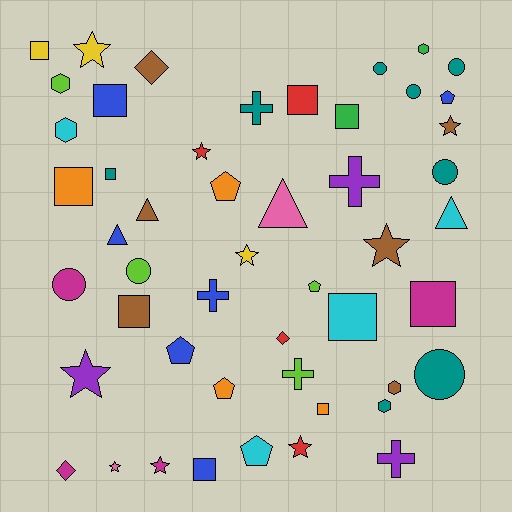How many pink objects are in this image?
There are 2 pink objects.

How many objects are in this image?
There are 50 objects.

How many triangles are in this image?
There are 4 triangles.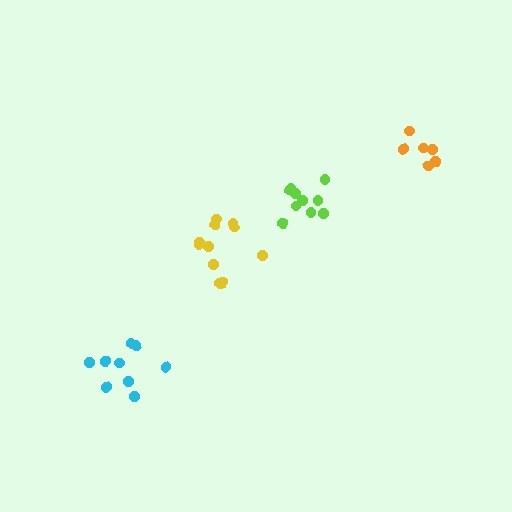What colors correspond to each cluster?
The clusters are colored: lime, yellow, cyan, orange.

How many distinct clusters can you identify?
There are 4 distinct clusters.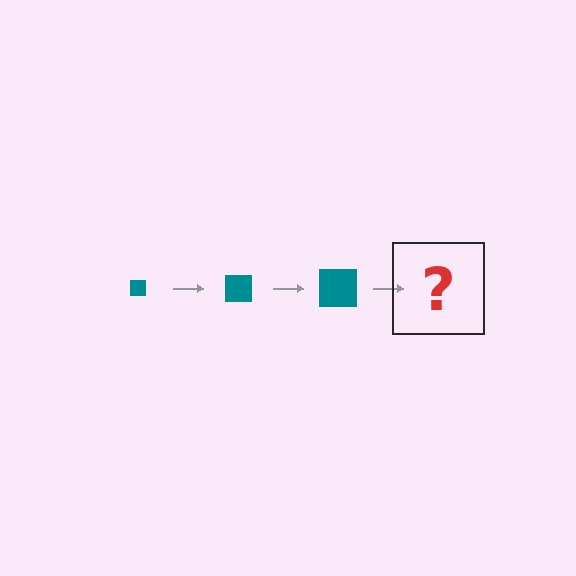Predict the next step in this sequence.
The next step is a teal square, larger than the previous one.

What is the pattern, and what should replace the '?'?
The pattern is that the square gets progressively larger each step. The '?' should be a teal square, larger than the previous one.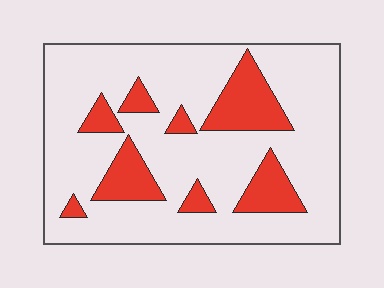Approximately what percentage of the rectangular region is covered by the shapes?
Approximately 20%.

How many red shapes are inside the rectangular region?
8.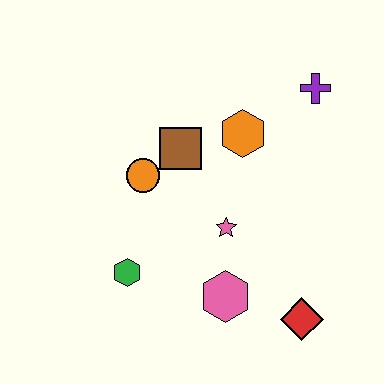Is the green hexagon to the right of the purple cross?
No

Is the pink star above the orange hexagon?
No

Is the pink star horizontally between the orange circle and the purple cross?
Yes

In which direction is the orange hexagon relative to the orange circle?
The orange hexagon is to the right of the orange circle.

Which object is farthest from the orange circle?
The red diamond is farthest from the orange circle.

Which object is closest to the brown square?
The orange circle is closest to the brown square.